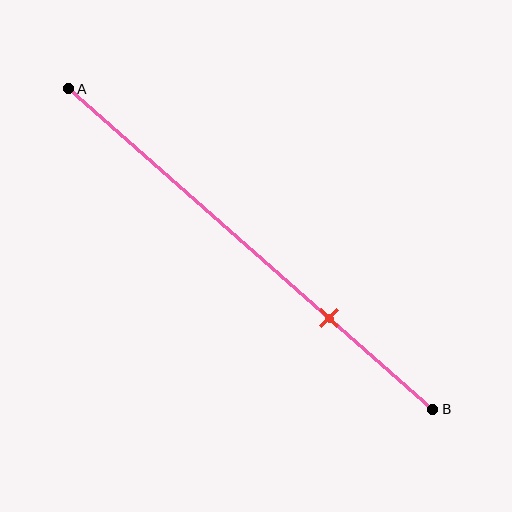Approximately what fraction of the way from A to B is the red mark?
The red mark is approximately 70% of the way from A to B.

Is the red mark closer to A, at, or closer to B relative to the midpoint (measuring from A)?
The red mark is closer to point B than the midpoint of segment AB.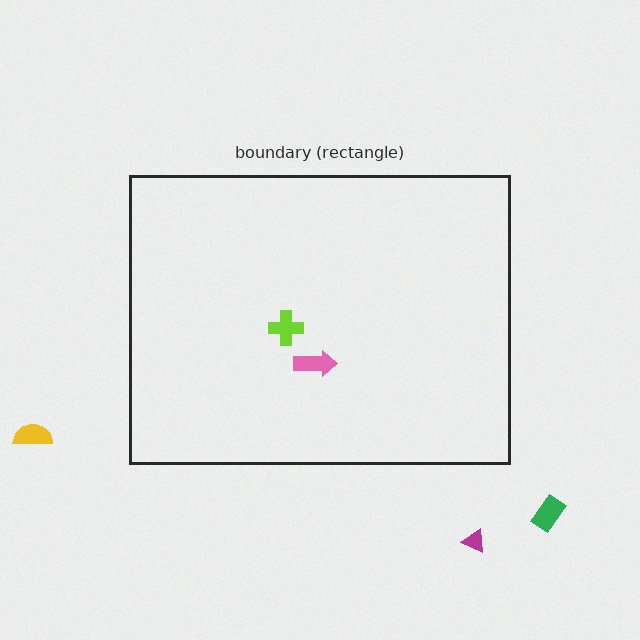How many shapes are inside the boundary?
2 inside, 3 outside.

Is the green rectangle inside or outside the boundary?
Outside.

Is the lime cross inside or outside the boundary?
Inside.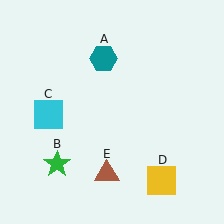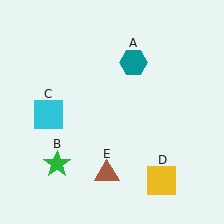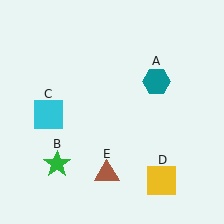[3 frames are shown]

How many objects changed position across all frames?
1 object changed position: teal hexagon (object A).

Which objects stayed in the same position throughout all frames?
Green star (object B) and cyan square (object C) and yellow square (object D) and brown triangle (object E) remained stationary.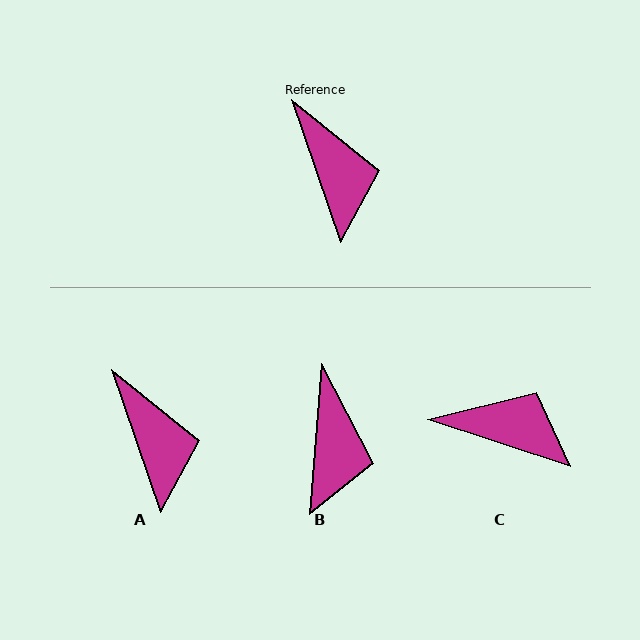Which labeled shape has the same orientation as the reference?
A.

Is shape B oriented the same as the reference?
No, it is off by about 23 degrees.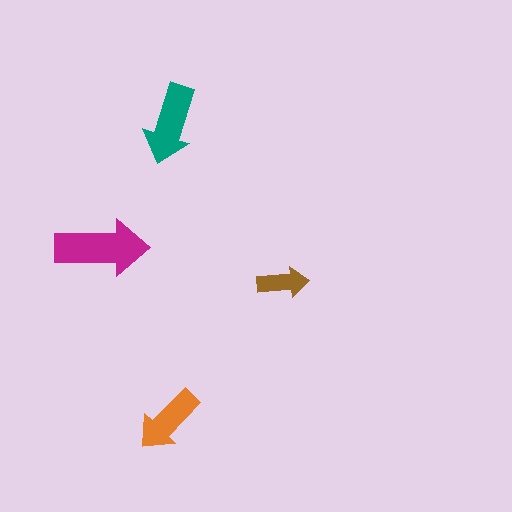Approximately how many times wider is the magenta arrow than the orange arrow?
About 1.5 times wider.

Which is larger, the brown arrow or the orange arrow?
The orange one.